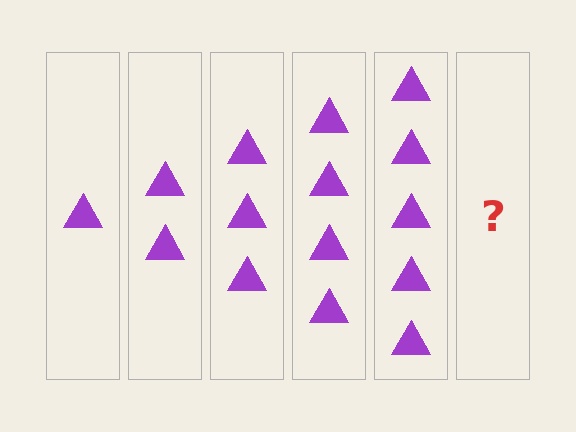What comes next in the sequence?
The next element should be 6 triangles.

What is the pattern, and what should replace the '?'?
The pattern is that each step adds one more triangle. The '?' should be 6 triangles.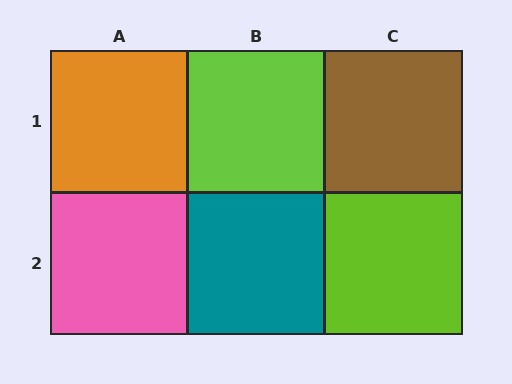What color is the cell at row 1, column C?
Brown.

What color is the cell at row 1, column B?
Lime.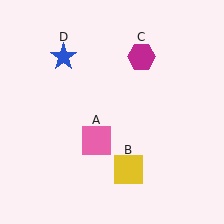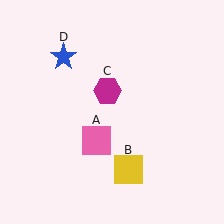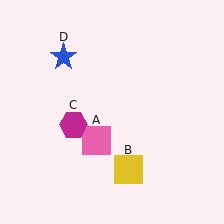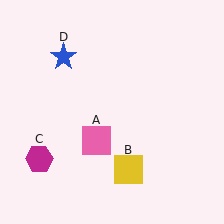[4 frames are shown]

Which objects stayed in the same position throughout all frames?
Pink square (object A) and yellow square (object B) and blue star (object D) remained stationary.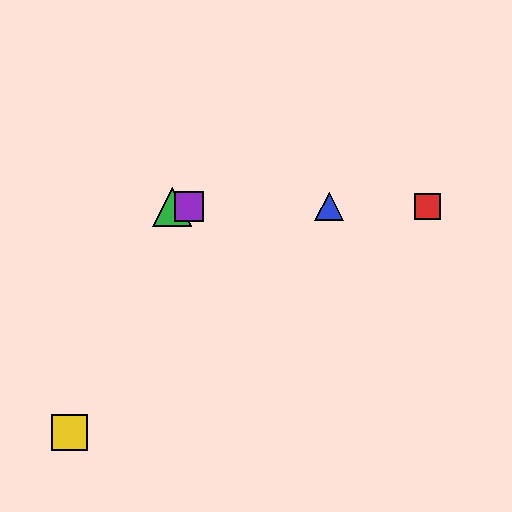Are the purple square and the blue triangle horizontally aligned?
Yes, both are at y≈207.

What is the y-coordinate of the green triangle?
The green triangle is at y≈207.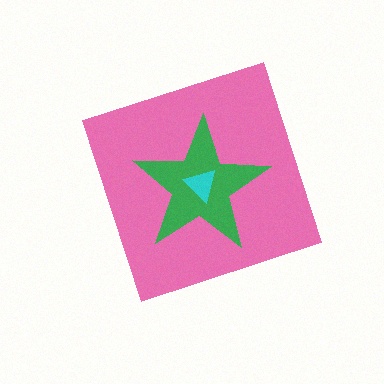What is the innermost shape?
The cyan triangle.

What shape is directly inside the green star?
The cyan triangle.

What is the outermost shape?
The pink diamond.